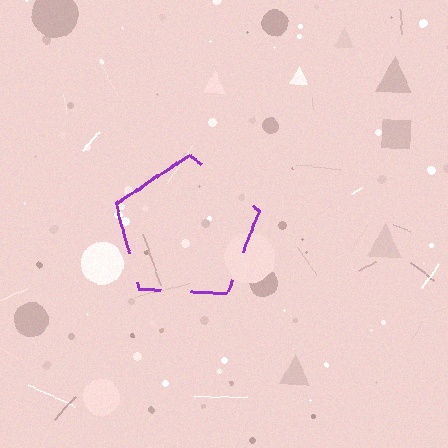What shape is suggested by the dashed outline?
The dashed outline suggests a pentagon.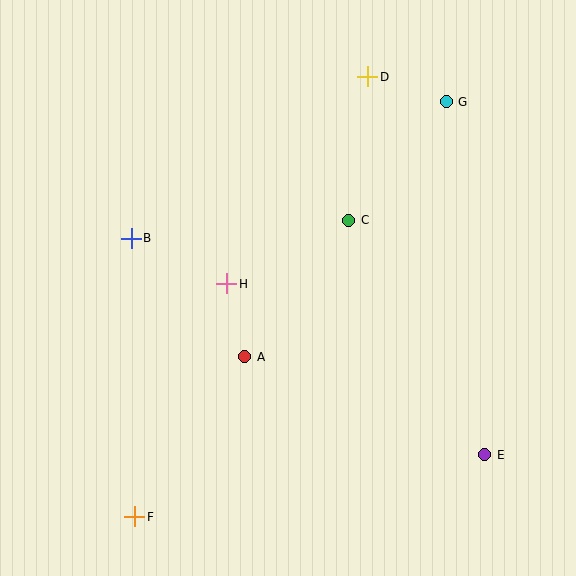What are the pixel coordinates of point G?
Point G is at (446, 102).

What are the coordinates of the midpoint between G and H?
The midpoint between G and H is at (336, 193).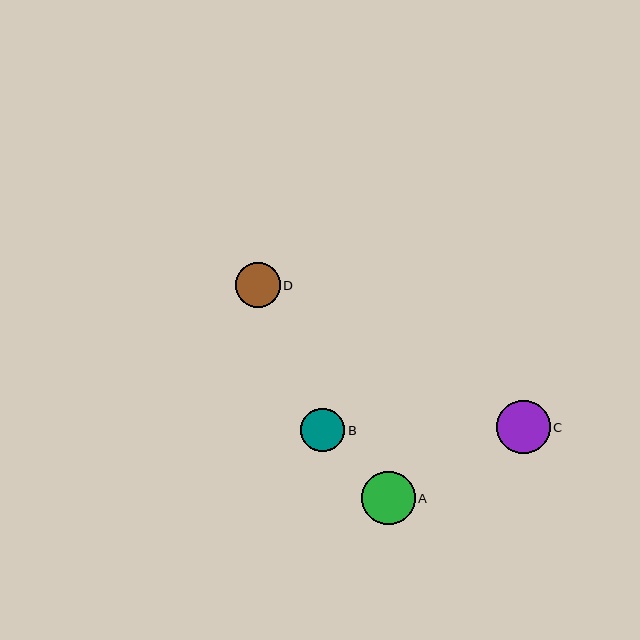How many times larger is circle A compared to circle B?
Circle A is approximately 1.2 times the size of circle B.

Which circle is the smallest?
Circle B is the smallest with a size of approximately 44 pixels.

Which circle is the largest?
Circle C is the largest with a size of approximately 54 pixels.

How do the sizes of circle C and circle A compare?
Circle C and circle A are approximately the same size.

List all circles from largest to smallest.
From largest to smallest: C, A, D, B.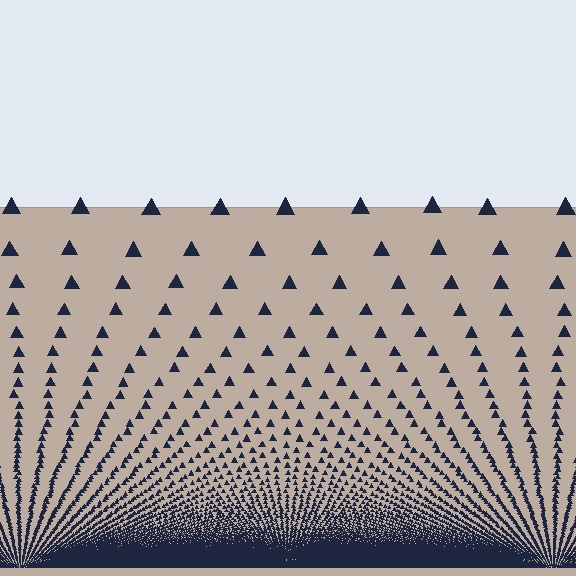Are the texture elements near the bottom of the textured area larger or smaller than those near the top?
Smaller. The gradient is inverted — elements near the bottom are smaller and denser.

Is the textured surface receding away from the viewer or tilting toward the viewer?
The surface appears to tilt toward the viewer. Texture elements get larger and sparser toward the top.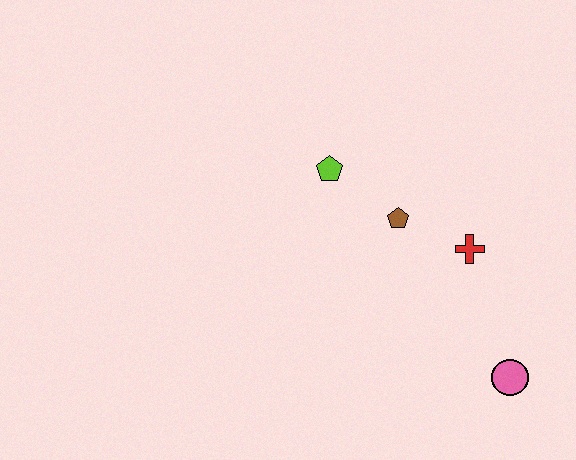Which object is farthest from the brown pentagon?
The pink circle is farthest from the brown pentagon.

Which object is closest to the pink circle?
The red cross is closest to the pink circle.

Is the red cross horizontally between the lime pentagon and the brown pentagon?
No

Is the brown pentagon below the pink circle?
No